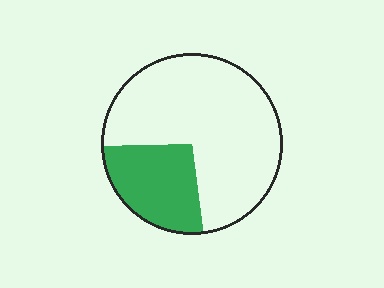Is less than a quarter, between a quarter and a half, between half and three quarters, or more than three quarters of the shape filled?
Between a quarter and a half.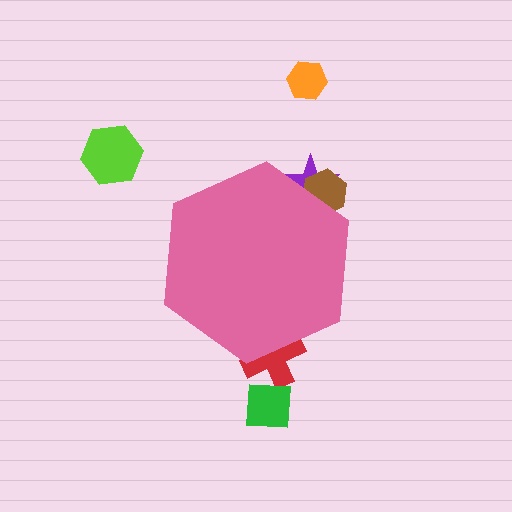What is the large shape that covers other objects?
A pink hexagon.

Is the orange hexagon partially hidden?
No, the orange hexagon is fully visible.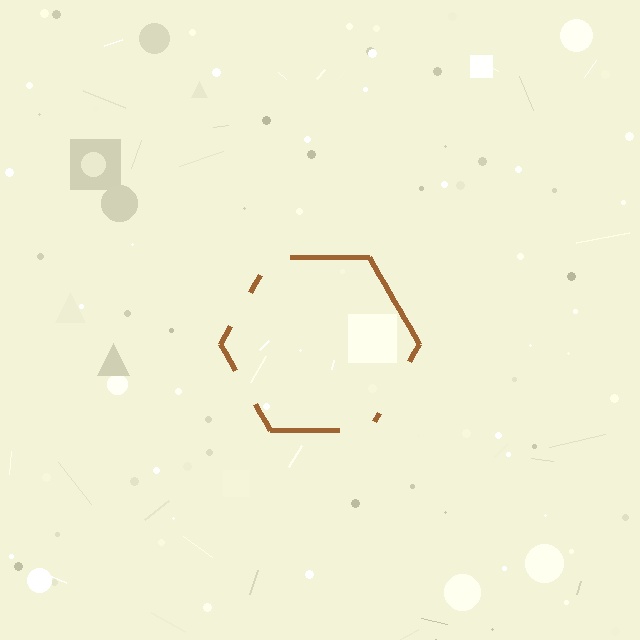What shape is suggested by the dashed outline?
The dashed outline suggests a hexagon.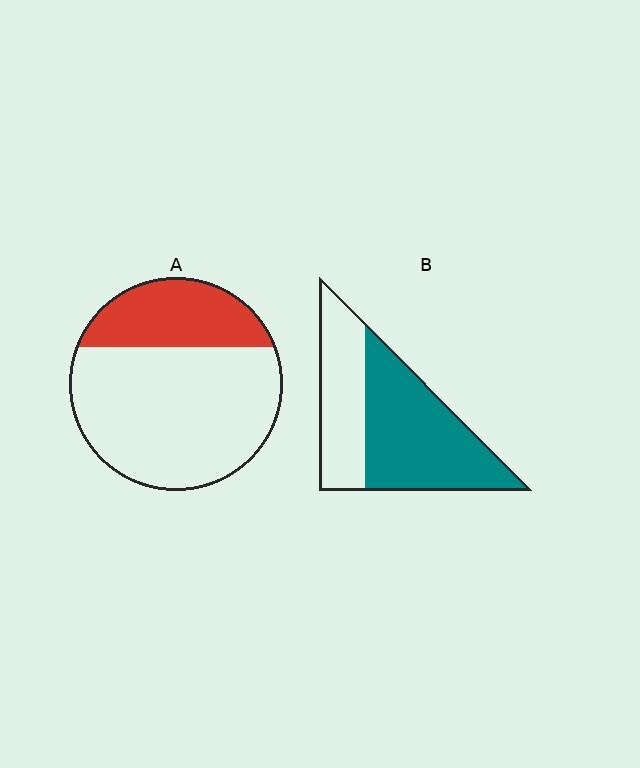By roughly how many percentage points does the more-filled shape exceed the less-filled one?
By roughly 35 percentage points (B over A).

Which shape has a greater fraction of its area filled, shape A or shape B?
Shape B.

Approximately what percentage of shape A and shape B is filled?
A is approximately 30% and B is approximately 60%.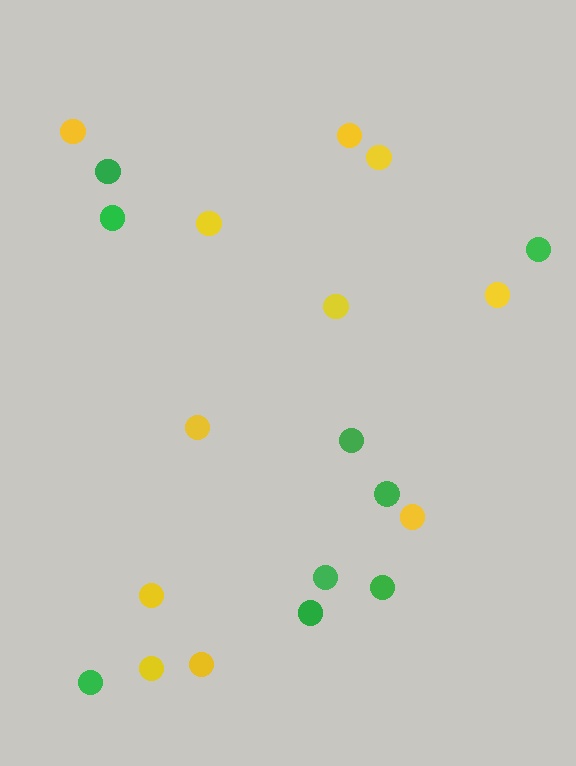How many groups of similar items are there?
There are 2 groups: one group of yellow circles (11) and one group of green circles (9).